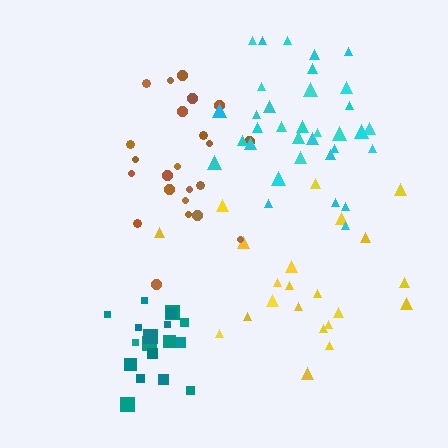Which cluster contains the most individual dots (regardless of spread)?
Cyan (34).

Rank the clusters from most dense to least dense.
teal, cyan, brown, yellow.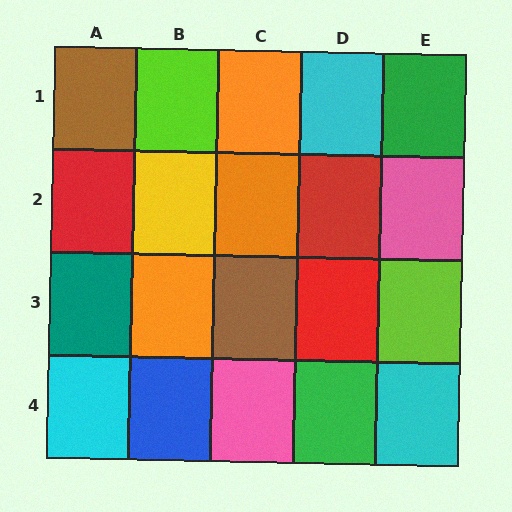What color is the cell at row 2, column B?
Yellow.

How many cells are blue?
1 cell is blue.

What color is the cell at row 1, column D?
Cyan.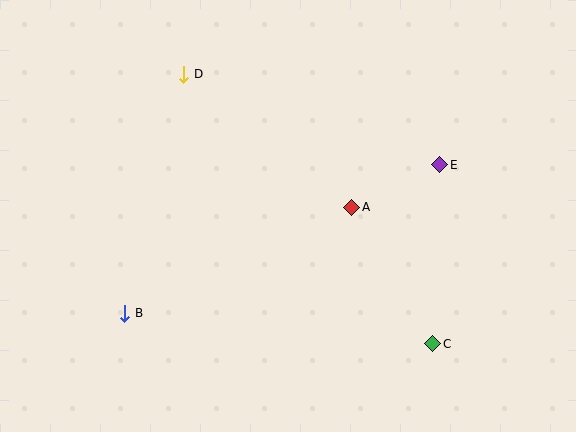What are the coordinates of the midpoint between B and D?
The midpoint between B and D is at (154, 194).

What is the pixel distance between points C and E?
The distance between C and E is 179 pixels.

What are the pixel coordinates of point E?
Point E is at (440, 165).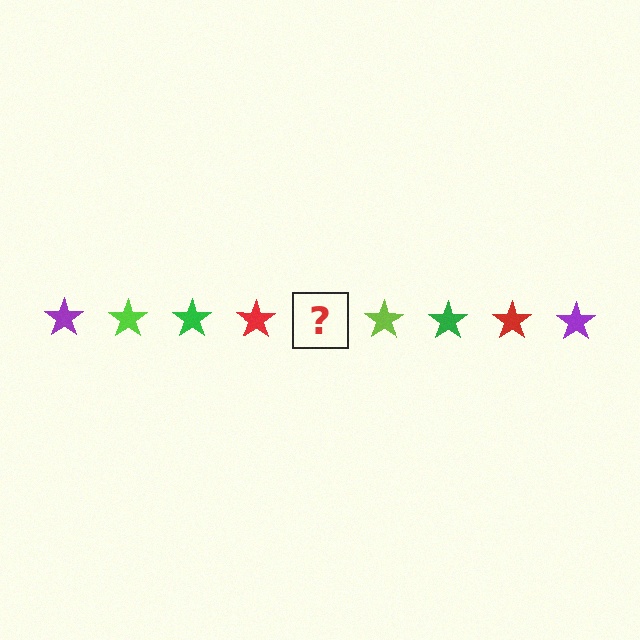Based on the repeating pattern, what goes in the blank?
The blank should be a purple star.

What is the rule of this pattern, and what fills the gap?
The rule is that the pattern cycles through purple, lime, green, red stars. The gap should be filled with a purple star.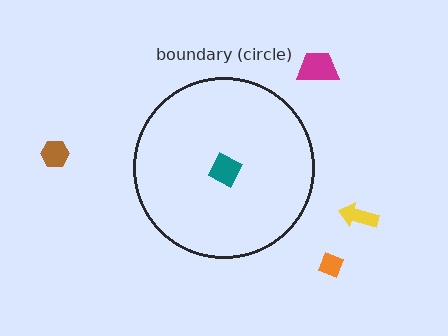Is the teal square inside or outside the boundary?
Inside.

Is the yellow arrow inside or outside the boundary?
Outside.